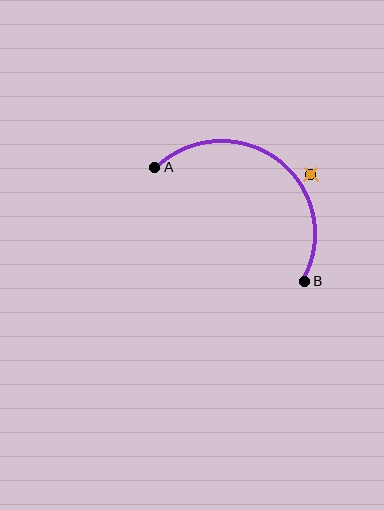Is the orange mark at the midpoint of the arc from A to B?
No — the orange mark does not lie on the arc at all. It sits slightly outside the curve.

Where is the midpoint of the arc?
The arc midpoint is the point on the curve farthest from the straight line joining A and B. It sits above and to the right of that line.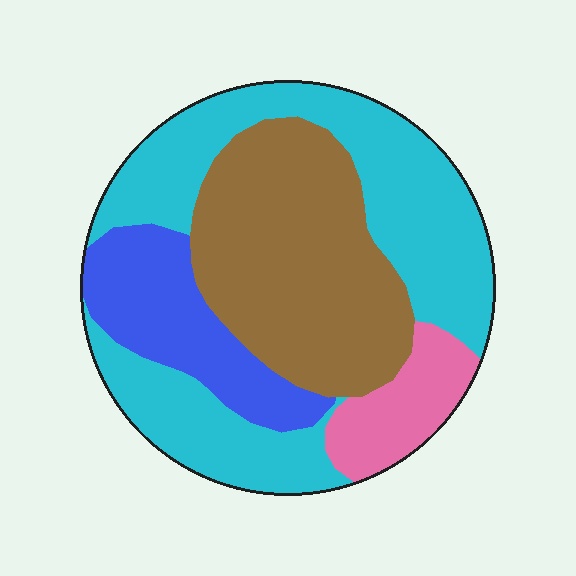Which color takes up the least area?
Pink, at roughly 10%.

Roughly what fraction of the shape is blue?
Blue covers 16% of the shape.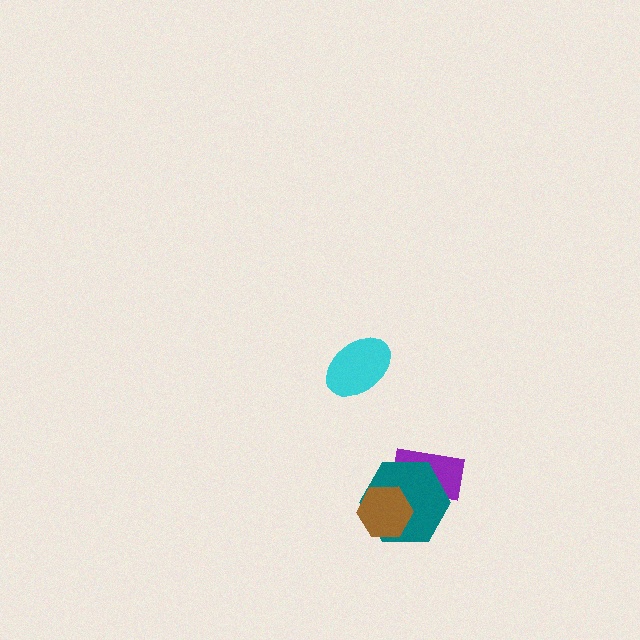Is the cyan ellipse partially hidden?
No, no other shape covers it.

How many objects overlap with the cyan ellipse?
0 objects overlap with the cyan ellipse.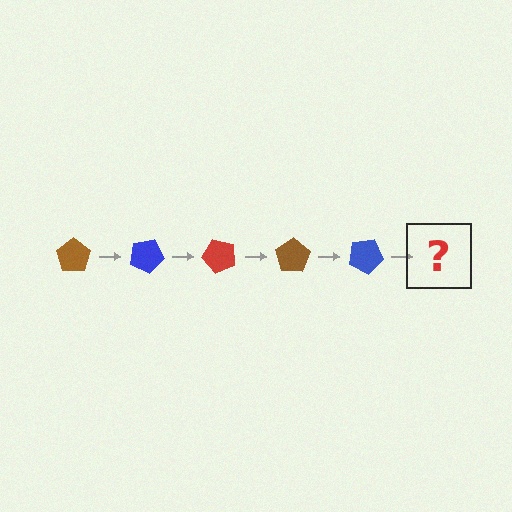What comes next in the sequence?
The next element should be a red pentagon, rotated 125 degrees from the start.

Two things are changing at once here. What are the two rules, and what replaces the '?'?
The two rules are that it rotates 25 degrees each step and the color cycles through brown, blue, and red. The '?' should be a red pentagon, rotated 125 degrees from the start.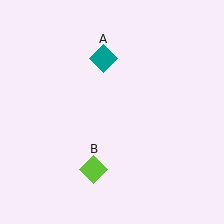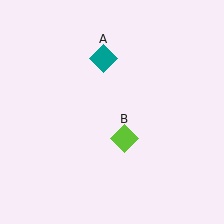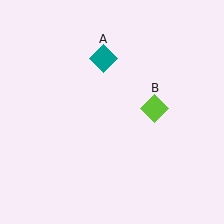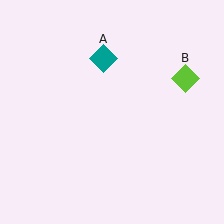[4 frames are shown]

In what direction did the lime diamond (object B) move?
The lime diamond (object B) moved up and to the right.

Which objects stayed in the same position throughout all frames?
Teal diamond (object A) remained stationary.